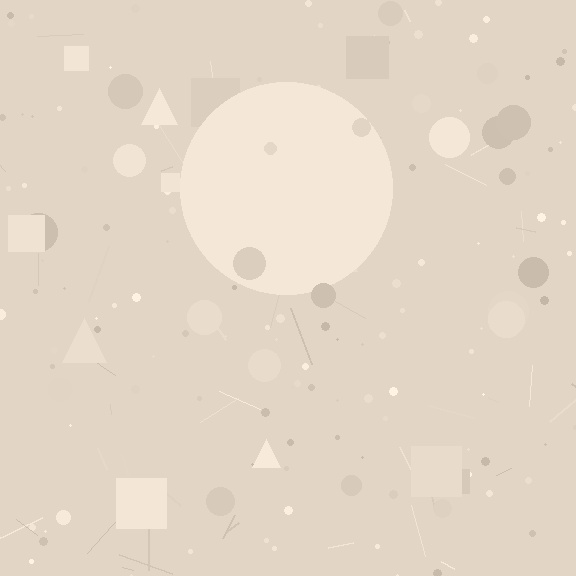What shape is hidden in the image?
A circle is hidden in the image.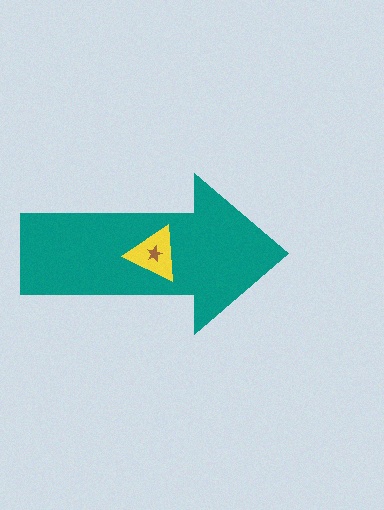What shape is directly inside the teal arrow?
The yellow triangle.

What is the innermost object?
The brown star.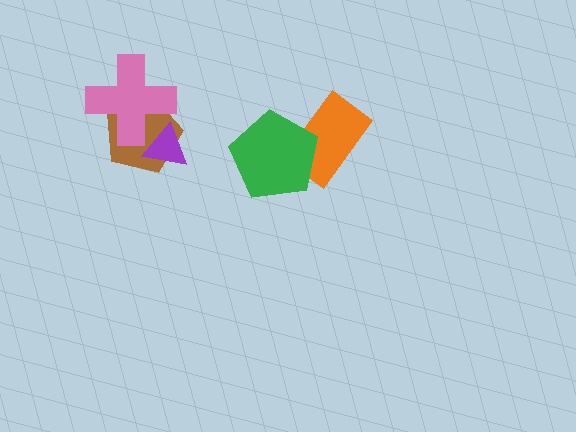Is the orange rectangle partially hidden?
Yes, it is partially covered by another shape.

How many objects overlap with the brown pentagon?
2 objects overlap with the brown pentagon.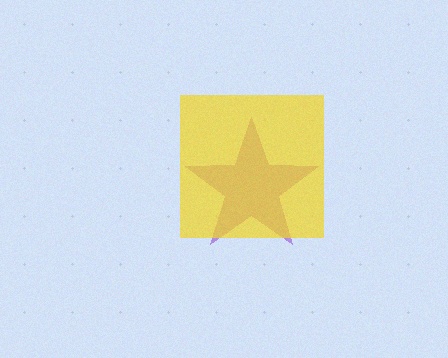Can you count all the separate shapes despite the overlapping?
Yes, there are 2 separate shapes.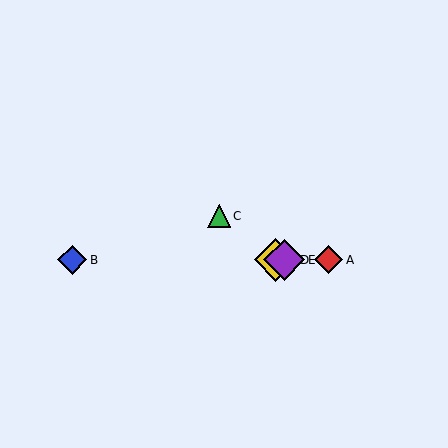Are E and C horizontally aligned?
No, E is at y≈260 and C is at y≈216.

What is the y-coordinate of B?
Object B is at y≈260.